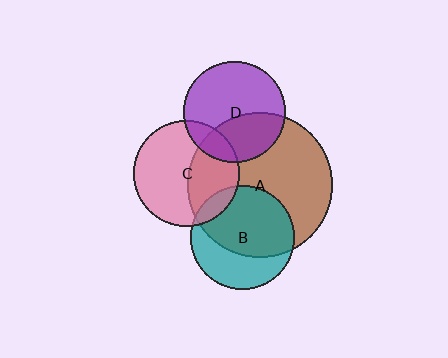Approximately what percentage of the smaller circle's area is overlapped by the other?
Approximately 15%.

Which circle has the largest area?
Circle A (brown).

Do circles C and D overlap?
Yes.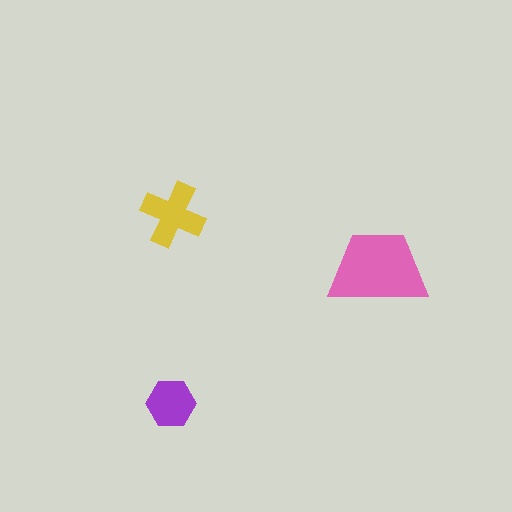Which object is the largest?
The pink trapezoid.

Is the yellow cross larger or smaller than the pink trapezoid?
Smaller.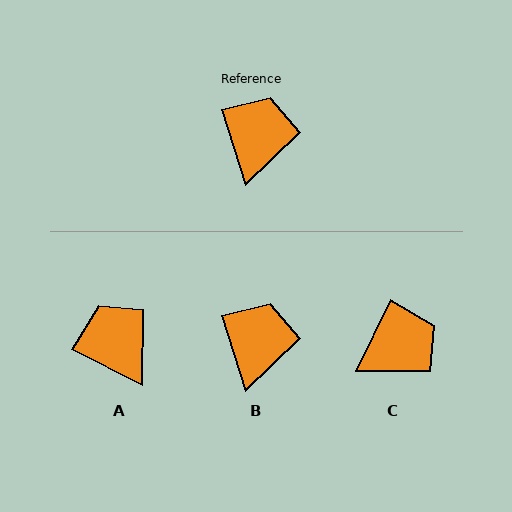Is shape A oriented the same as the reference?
No, it is off by about 45 degrees.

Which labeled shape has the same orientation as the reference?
B.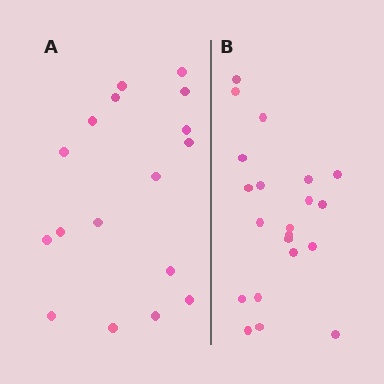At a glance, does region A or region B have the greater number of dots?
Region B (the right region) has more dots.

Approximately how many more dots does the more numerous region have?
Region B has about 4 more dots than region A.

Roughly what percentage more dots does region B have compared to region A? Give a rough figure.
About 25% more.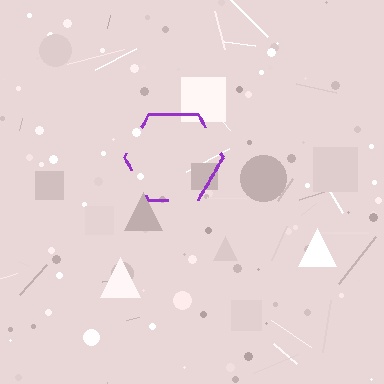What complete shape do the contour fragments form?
The contour fragments form a hexagon.